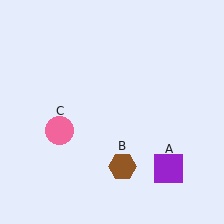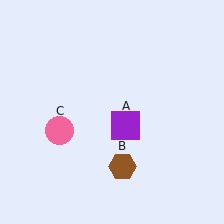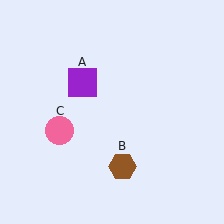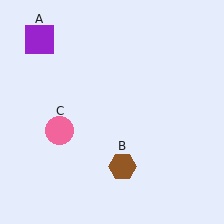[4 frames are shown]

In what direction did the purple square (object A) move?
The purple square (object A) moved up and to the left.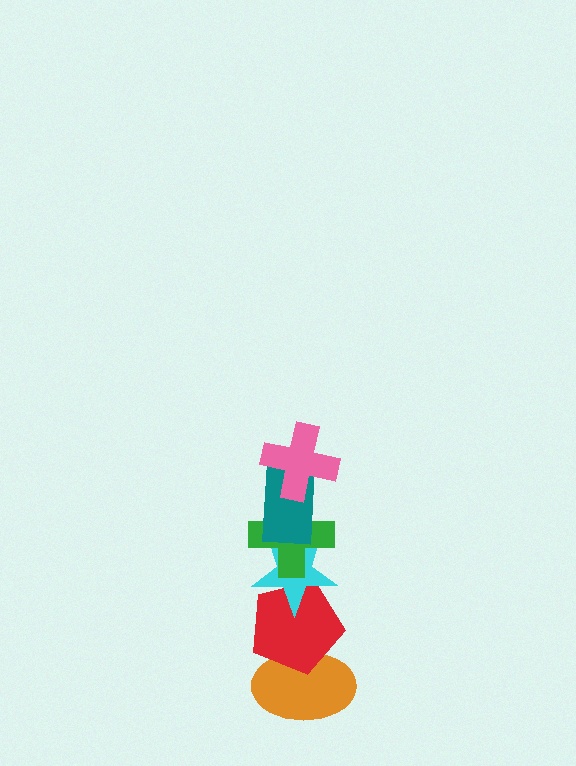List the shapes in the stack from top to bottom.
From top to bottom: the pink cross, the teal rectangle, the green cross, the cyan star, the red pentagon, the orange ellipse.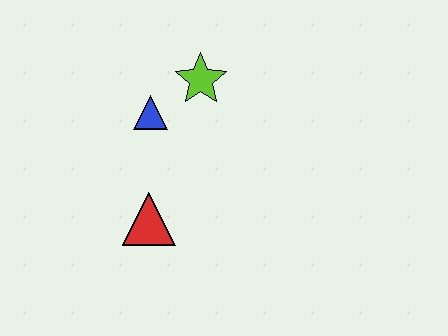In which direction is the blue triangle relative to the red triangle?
The blue triangle is above the red triangle.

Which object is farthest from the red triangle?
The lime star is farthest from the red triangle.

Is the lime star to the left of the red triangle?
No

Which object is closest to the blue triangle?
The lime star is closest to the blue triangle.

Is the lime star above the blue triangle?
Yes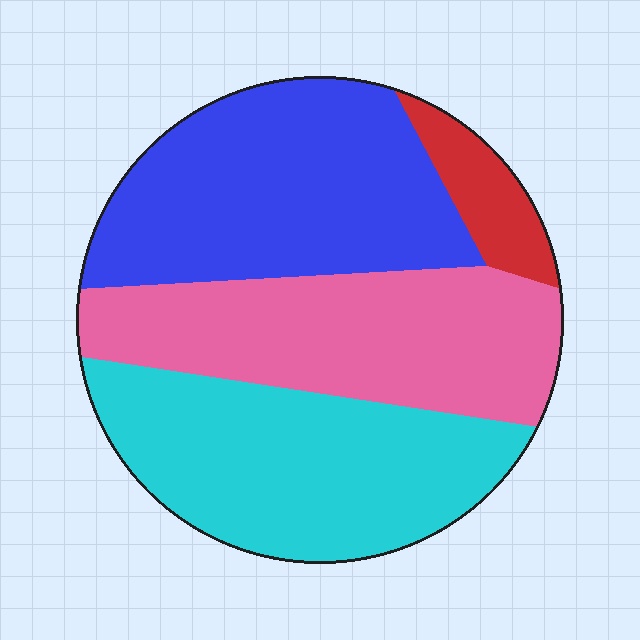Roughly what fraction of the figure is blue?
Blue covers around 30% of the figure.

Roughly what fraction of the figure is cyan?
Cyan covers 31% of the figure.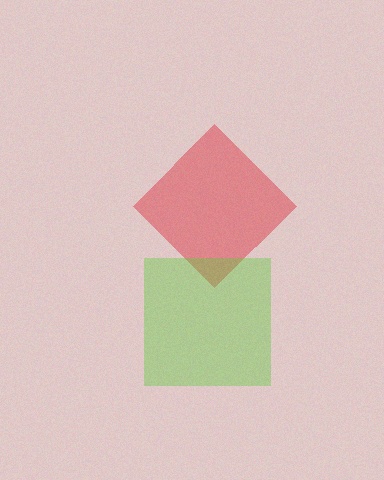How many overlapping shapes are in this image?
There are 2 overlapping shapes in the image.